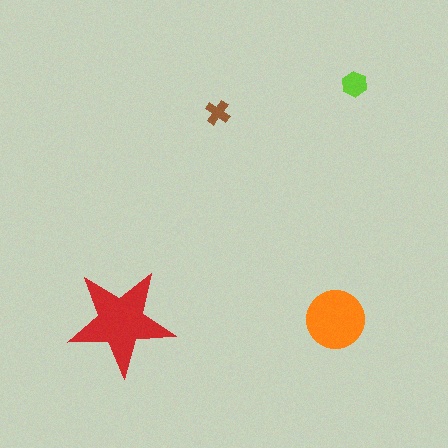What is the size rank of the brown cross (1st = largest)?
4th.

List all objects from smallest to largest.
The brown cross, the lime hexagon, the orange circle, the red star.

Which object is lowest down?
The red star is bottommost.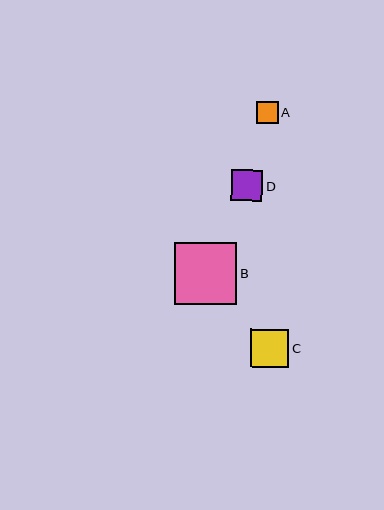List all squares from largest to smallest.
From largest to smallest: B, C, D, A.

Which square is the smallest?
Square A is the smallest with a size of approximately 22 pixels.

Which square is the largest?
Square B is the largest with a size of approximately 62 pixels.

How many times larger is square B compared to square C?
Square B is approximately 1.6 times the size of square C.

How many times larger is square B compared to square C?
Square B is approximately 1.6 times the size of square C.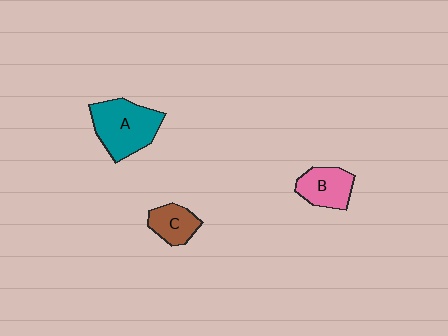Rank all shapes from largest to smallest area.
From largest to smallest: A (teal), B (pink), C (brown).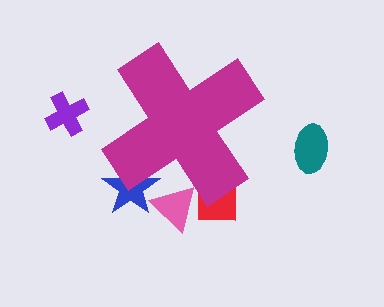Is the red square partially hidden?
Yes, the red square is partially hidden behind the magenta cross.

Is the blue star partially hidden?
Yes, the blue star is partially hidden behind the magenta cross.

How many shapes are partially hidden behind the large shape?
3 shapes are partially hidden.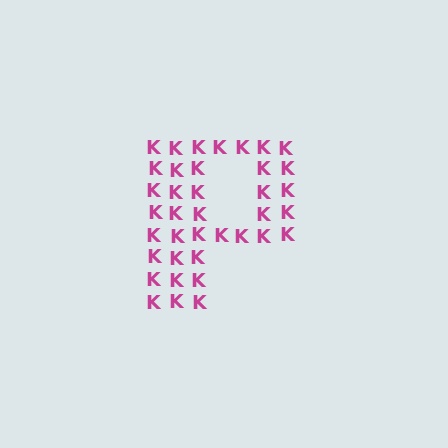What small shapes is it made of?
It is made of small letter K's.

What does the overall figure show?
The overall figure shows the letter P.